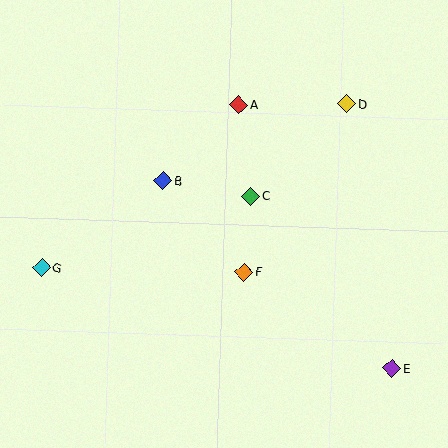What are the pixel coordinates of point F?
Point F is at (244, 272).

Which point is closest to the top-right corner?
Point D is closest to the top-right corner.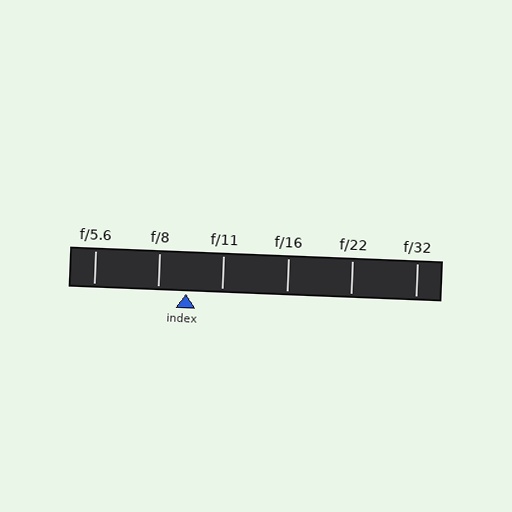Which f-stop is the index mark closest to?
The index mark is closest to f/8.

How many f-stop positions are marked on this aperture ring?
There are 6 f-stop positions marked.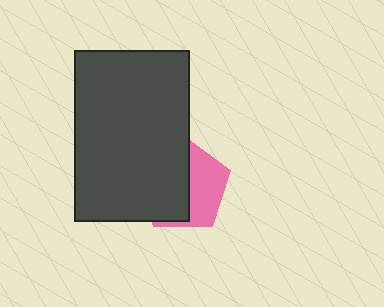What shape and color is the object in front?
The object in front is a dark gray rectangle.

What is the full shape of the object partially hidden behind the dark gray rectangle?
The partially hidden object is a pink pentagon.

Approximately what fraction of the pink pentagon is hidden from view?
Roughly 56% of the pink pentagon is hidden behind the dark gray rectangle.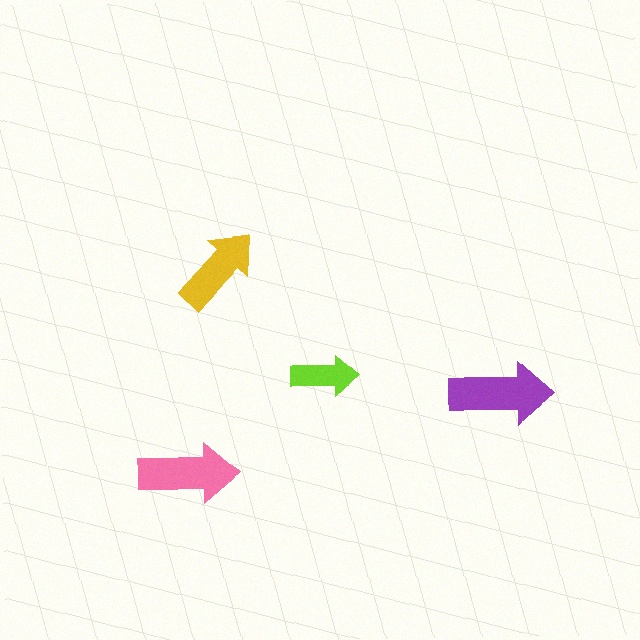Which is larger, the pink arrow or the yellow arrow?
The pink one.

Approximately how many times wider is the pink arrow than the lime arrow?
About 1.5 times wider.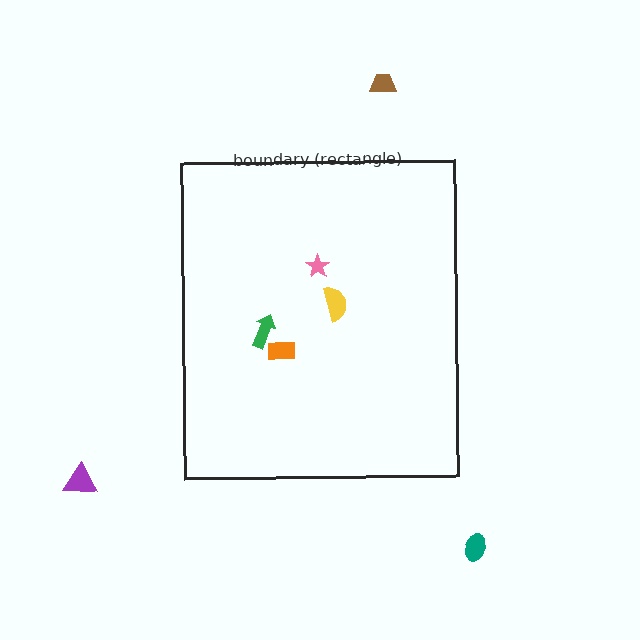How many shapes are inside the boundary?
4 inside, 3 outside.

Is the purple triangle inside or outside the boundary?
Outside.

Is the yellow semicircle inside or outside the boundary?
Inside.